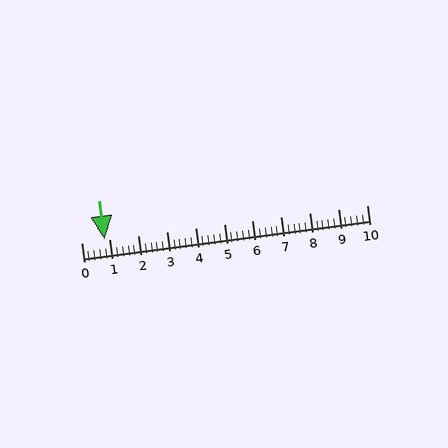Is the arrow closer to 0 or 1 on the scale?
The arrow is closer to 1.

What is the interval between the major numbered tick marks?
The major tick marks are spaced 1 units apart.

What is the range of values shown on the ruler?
The ruler shows values from 0 to 10.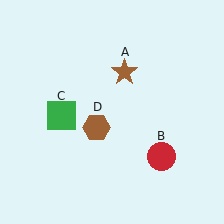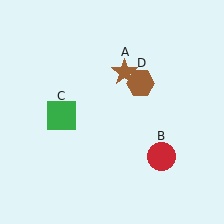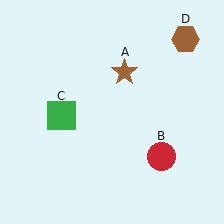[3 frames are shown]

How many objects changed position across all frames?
1 object changed position: brown hexagon (object D).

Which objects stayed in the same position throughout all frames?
Brown star (object A) and red circle (object B) and green square (object C) remained stationary.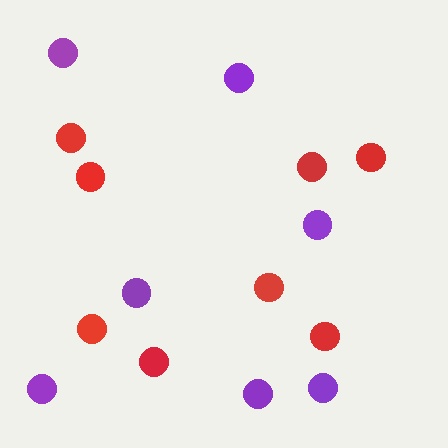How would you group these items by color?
There are 2 groups: one group of red circles (8) and one group of purple circles (7).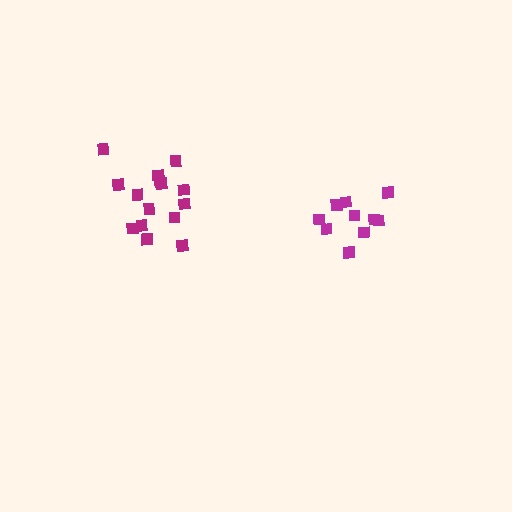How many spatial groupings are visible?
There are 2 spatial groupings.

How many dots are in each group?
Group 1: 15 dots, Group 2: 10 dots (25 total).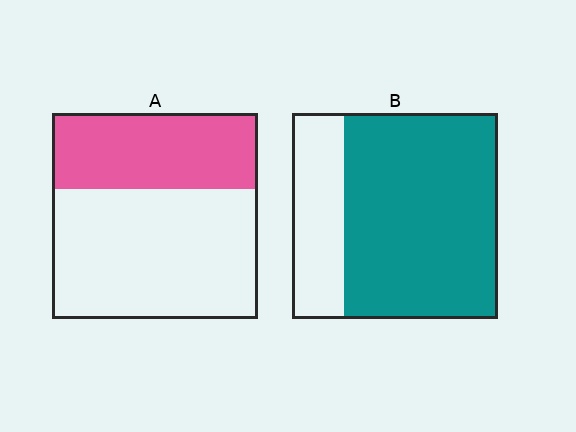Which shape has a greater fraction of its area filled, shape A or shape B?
Shape B.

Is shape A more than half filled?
No.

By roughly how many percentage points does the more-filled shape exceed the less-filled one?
By roughly 40 percentage points (B over A).